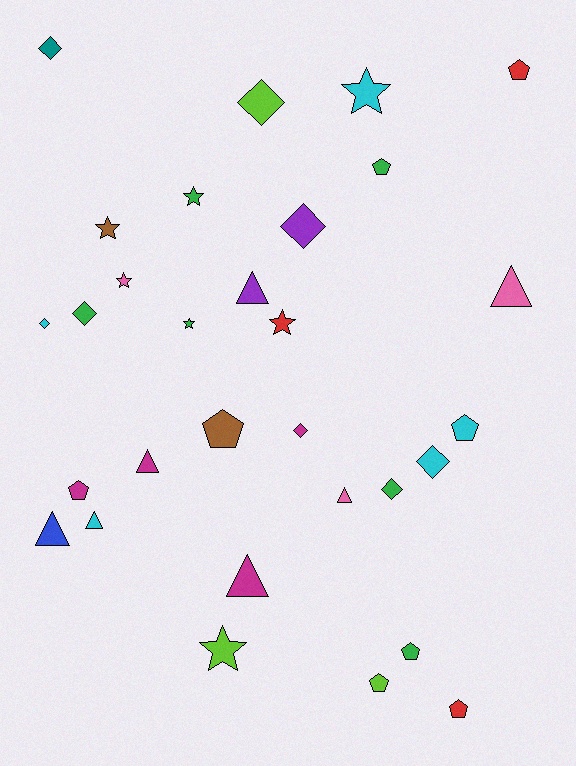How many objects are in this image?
There are 30 objects.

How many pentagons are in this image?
There are 8 pentagons.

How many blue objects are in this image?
There is 1 blue object.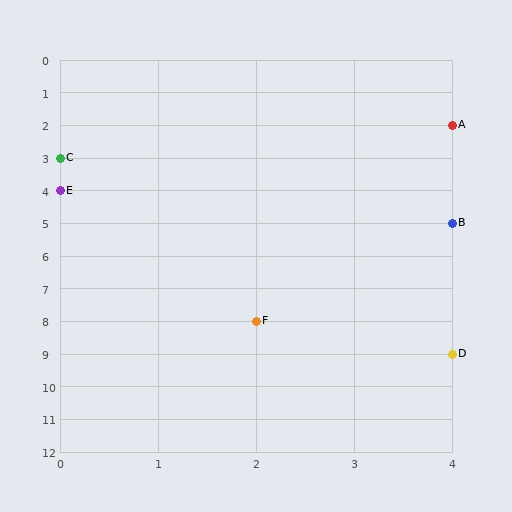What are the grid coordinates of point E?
Point E is at grid coordinates (0, 4).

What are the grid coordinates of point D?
Point D is at grid coordinates (4, 9).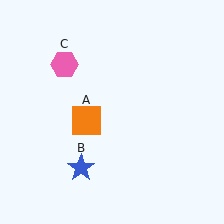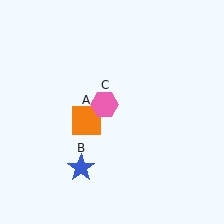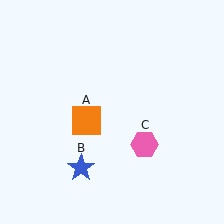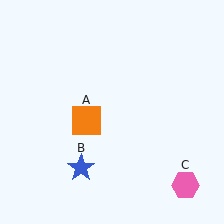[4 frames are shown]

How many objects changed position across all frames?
1 object changed position: pink hexagon (object C).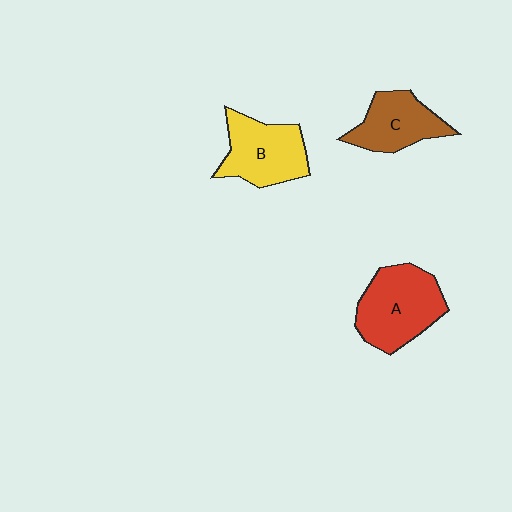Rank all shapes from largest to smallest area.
From largest to smallest: A (red), B (yellow), C (brown).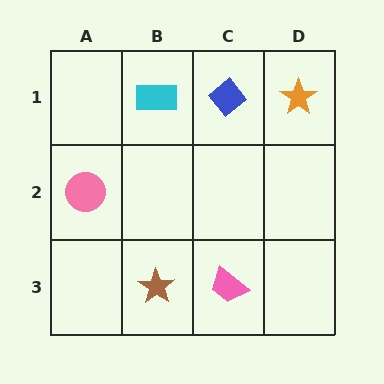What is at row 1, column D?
An orange star.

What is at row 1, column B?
A cyan rectangle.